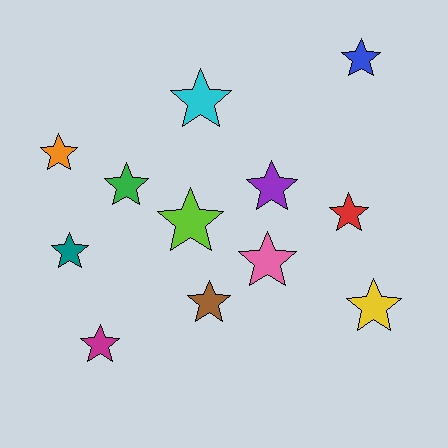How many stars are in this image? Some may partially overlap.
There are 12 stars.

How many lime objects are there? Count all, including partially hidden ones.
There is 1 lime object.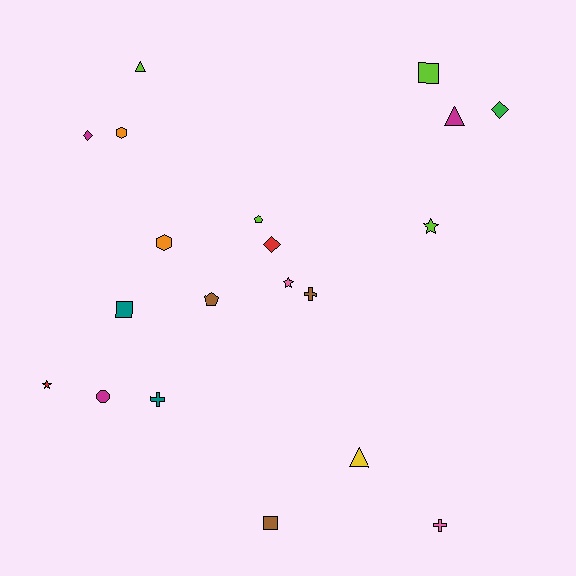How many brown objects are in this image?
There are 3 brown objects.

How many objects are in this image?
There are 20 objects.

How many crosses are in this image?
There are 3 crosses.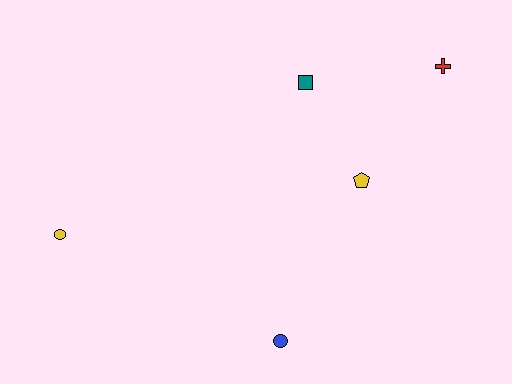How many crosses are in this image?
There is 1 cross.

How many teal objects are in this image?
There is 1 teal object.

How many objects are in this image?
There are 5 objects.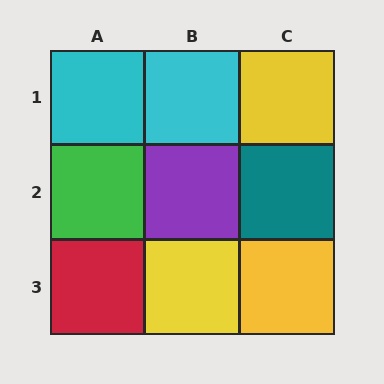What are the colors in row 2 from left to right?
Green, purple, teal.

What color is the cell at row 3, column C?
Yellow.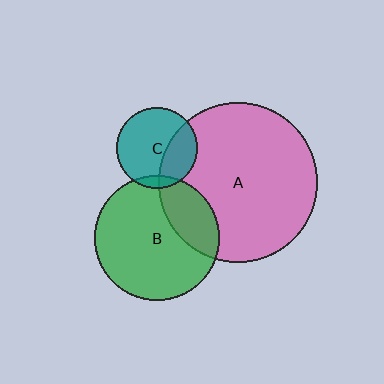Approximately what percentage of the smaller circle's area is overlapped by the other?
Approximately 35%.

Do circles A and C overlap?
Yes.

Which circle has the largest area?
Circle A (pink).